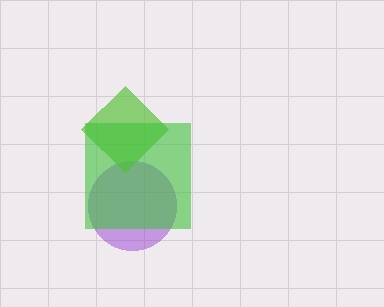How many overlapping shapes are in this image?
There are 3 overlapping shapes in the image.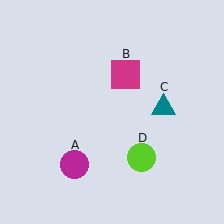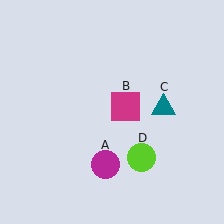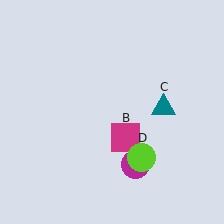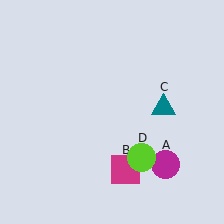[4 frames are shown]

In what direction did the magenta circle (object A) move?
The magenta circle (object A) moved right.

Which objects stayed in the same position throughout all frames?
Teal triangle (object C) and lime circle (object D) remained stationary.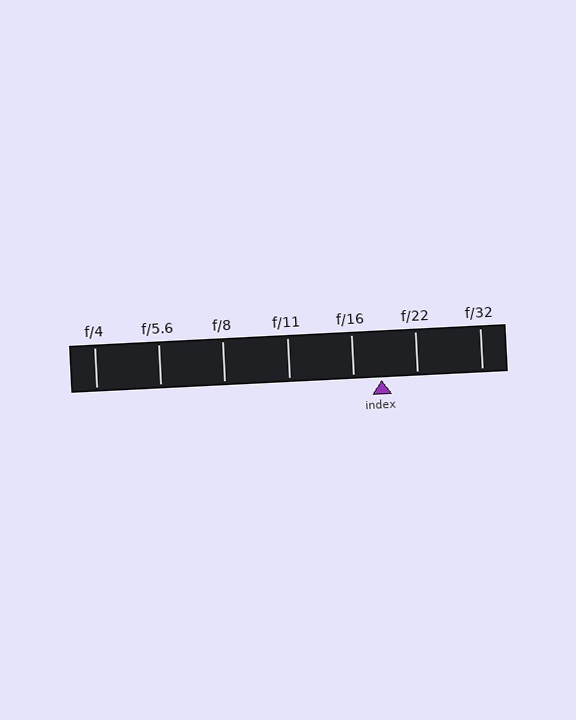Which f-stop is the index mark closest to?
The index mark is closest to f/16.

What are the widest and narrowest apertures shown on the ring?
The widest aperture shown is f/4 and the narrowest is f/32.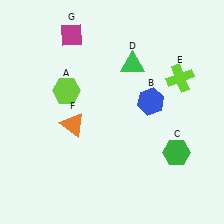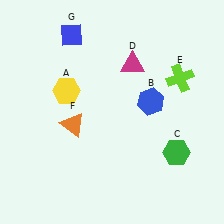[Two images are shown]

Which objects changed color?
A changed from lime to yellow. D changed from green to magenta. G changed from magenta to blue.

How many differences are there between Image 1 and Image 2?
There are 3 differences between the two images.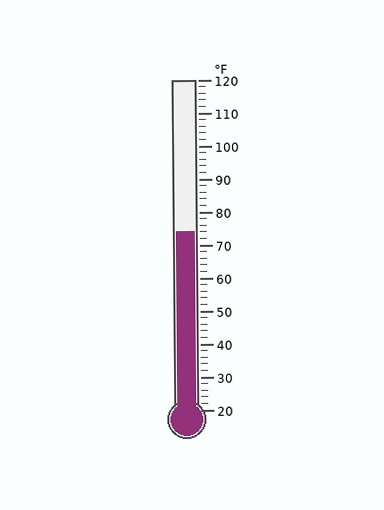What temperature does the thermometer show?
The thermometer shows approximately 74°F.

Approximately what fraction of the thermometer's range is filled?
The thermometer is filled to approximately 55% of its range.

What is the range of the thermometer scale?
The thermometer scale ranges from 20°F to 120°F.